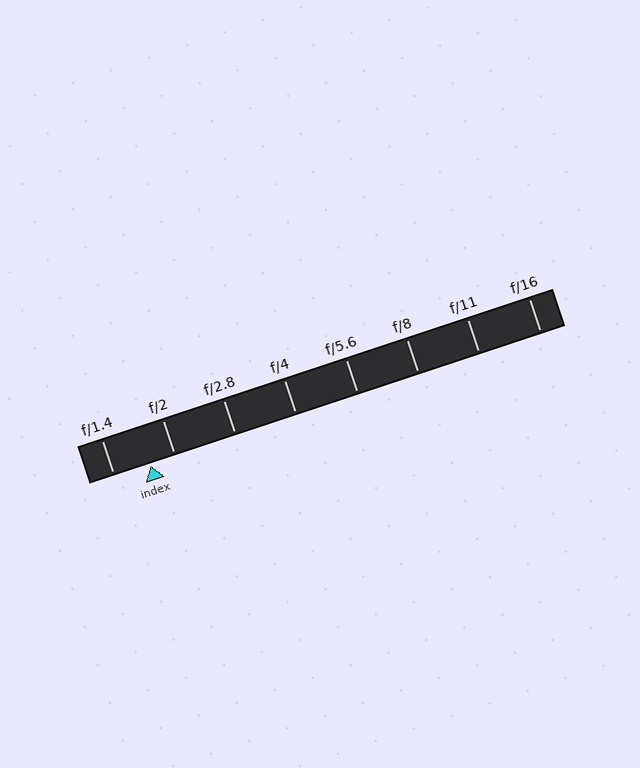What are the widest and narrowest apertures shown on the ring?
The widest aperture shown is f/1.4 and the narrowest is f/16.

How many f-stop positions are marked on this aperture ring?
There are 8 f-stop positions marked.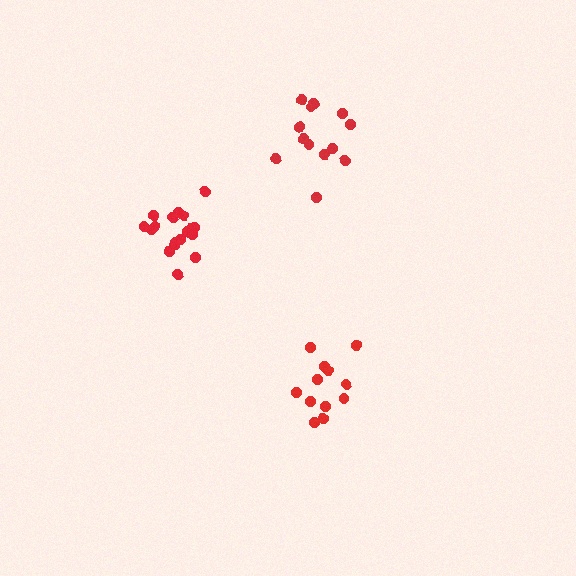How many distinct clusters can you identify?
There are 3 distinct clusters.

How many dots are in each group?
Group 1: 18 dots, Group 2: 12 dots, Group 3: 13 dots (43 total).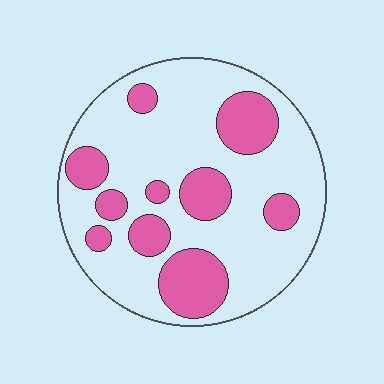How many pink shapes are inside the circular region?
10.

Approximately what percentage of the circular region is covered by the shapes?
Approximately 30%.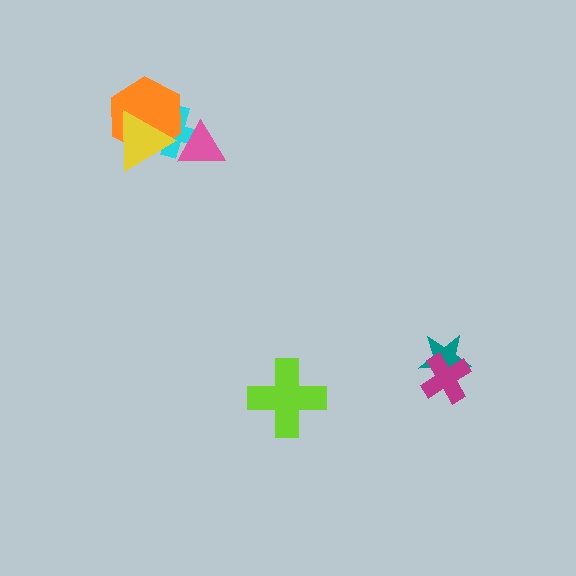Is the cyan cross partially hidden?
Yes, it is partially covered by another shape.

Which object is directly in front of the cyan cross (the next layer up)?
The orange hexagon is directly in front of the cyan cross.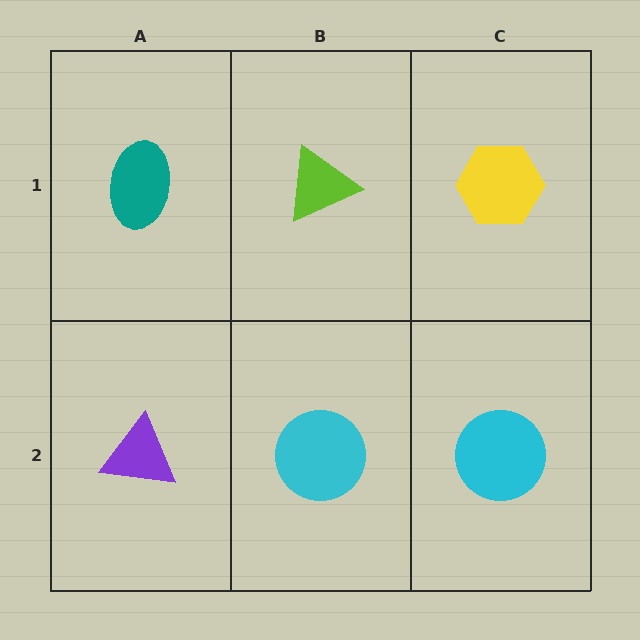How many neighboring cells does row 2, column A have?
2.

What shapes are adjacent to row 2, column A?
A teal ellipse (row 1, column A), a cyan circle (row 2, column B).